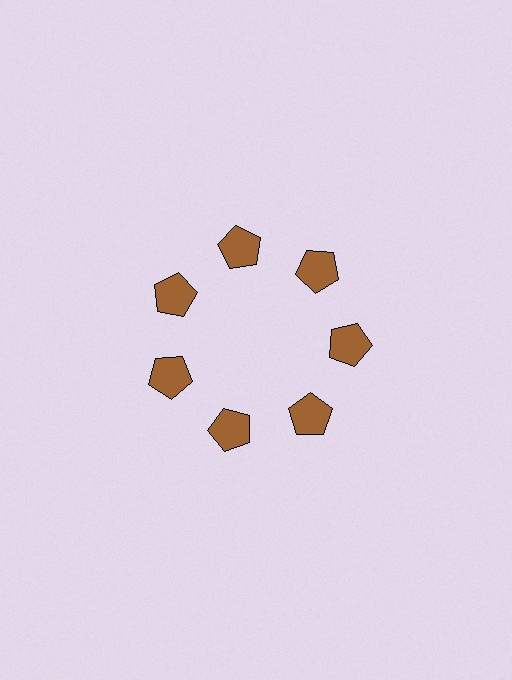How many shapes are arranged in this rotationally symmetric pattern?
There are 7 shapes, arranged in 7 groups of 1.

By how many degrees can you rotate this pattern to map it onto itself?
The pattern maps onto itself every 51 degrees of rotation.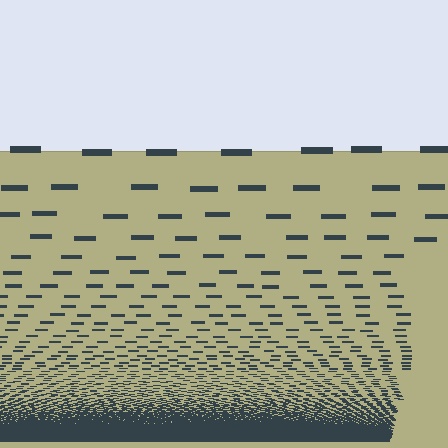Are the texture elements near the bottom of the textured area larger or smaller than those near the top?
Smaller. The gradient is inverted — elements near the bottom are smaller and denser.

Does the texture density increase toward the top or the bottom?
Density increases toward the bottom.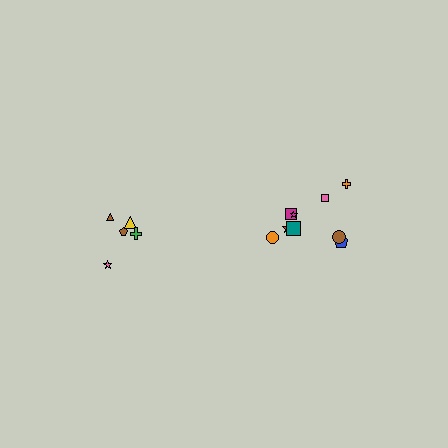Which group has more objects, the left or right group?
The right group.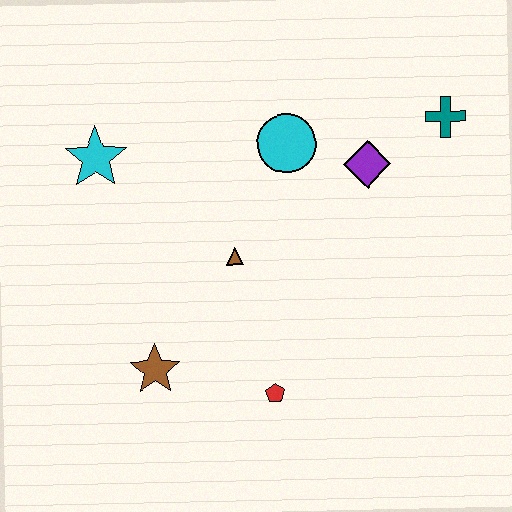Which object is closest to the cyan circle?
The purple diamond is closest to the cyan circle.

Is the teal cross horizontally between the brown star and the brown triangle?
No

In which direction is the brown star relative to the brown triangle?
The brown star is below the brown triangle.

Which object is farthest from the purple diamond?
The brown star is farthest from the purple diamond.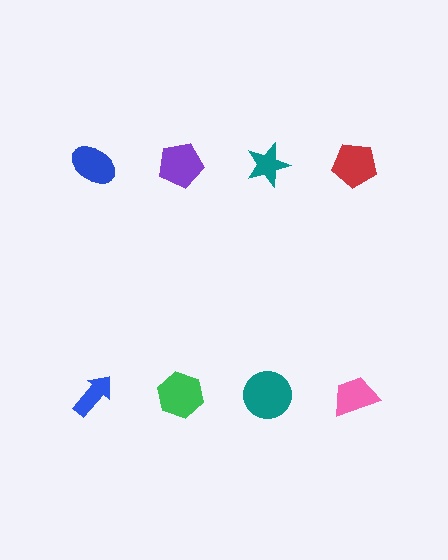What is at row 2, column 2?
A green hexagon.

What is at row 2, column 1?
A blue arrow.